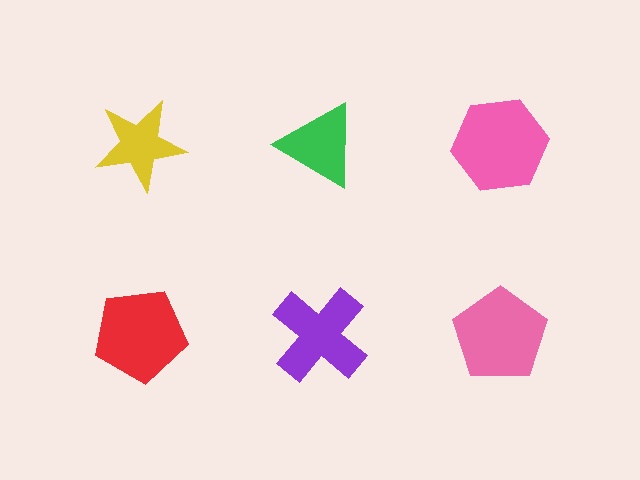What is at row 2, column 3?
A pink pentagon.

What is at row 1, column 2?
A green triangle.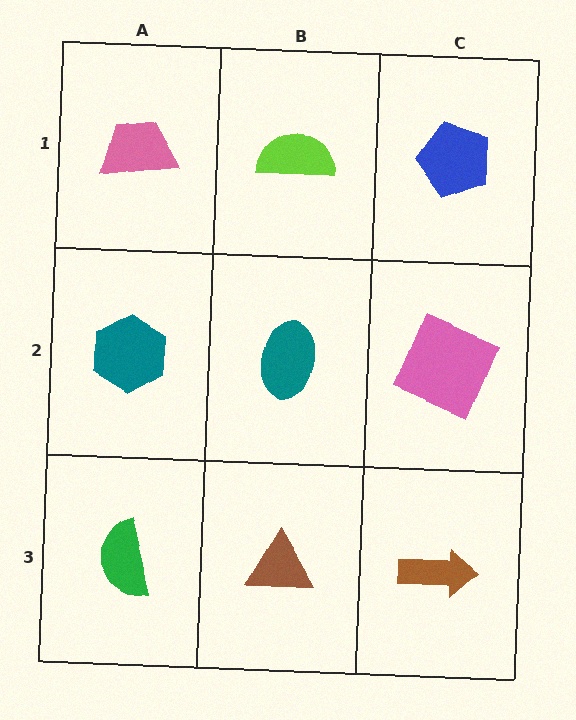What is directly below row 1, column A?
A teal hexagon.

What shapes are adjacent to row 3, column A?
A teal hexagon (row 2, column A), a brown triangle (row 3, column B).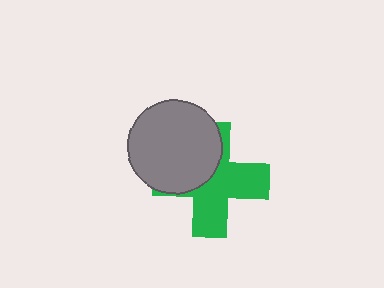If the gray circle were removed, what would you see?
You would see the complete green cross.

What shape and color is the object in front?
The object in front is a gray circle.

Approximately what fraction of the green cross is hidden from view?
Roughly 41% of the green cross is hidden behind the gray circle.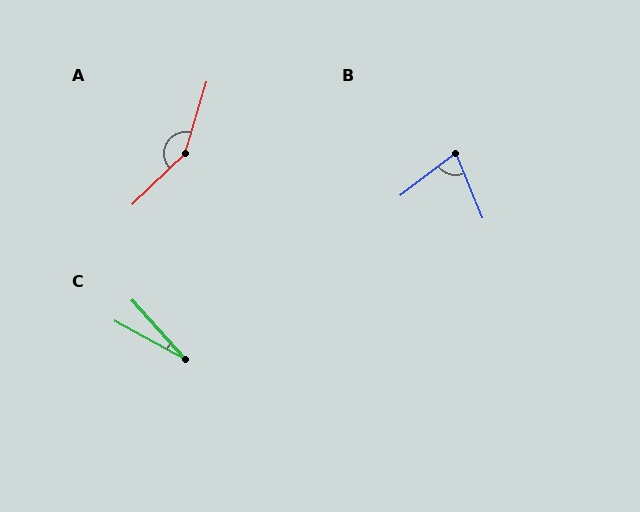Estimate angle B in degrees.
Approximately 75 degrees.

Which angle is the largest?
A, at approximately 151 degrees.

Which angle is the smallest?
C, at approximately 19 degrees.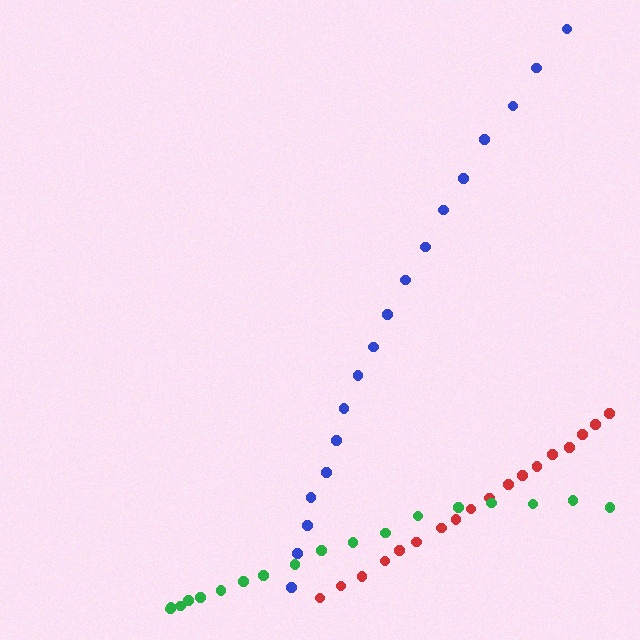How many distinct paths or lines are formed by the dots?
There are 3 distinct paths.